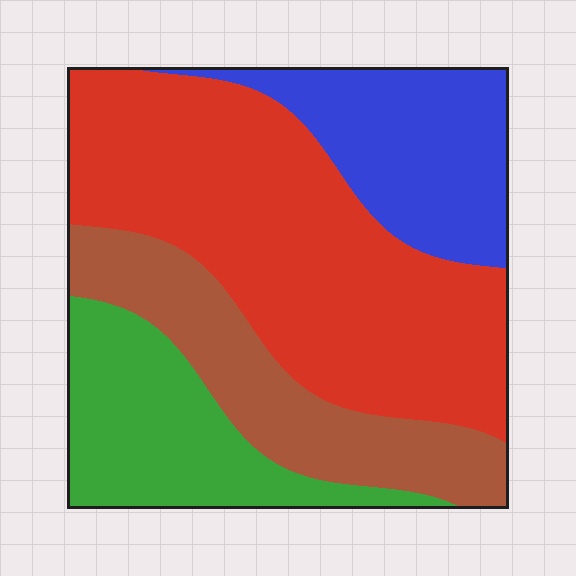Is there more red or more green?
Red.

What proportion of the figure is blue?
Blue covers roughly 20% of the figure.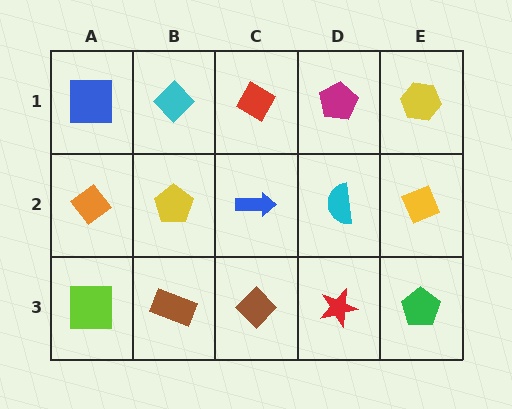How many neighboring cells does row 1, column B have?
3.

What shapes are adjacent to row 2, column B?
A cyan diamond (row 1, column B), a brown rectangle (row 3, column B), an orange diamond (row 2, column A), a blue arrow (row 2, column C).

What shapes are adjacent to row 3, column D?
A cyan semicircle (row 2, column D), a brown diamond (row 3, column C), a green pentagon (row 3, column E).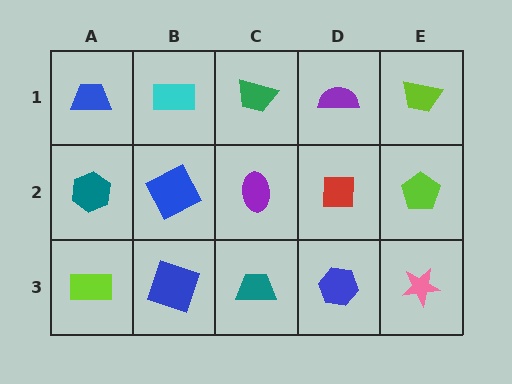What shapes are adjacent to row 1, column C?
A purple ellipse (row 2, column C), a cyan rectangle (row 1, column B), a purple semicircle (row 1, column D).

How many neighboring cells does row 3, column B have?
3.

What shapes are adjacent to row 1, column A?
A teal hexagon (row 2, column A), a cyan rectangle (row 1, column B).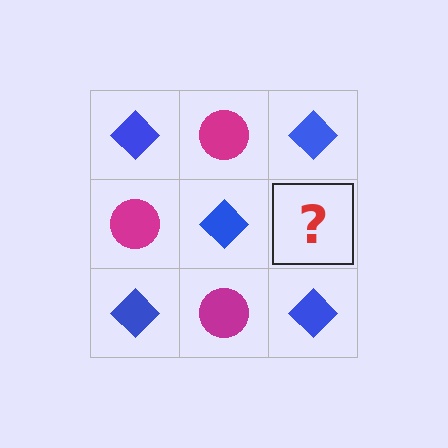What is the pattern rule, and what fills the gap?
The rule is that it alternates blue diamond and magenta circle in a checkerboard pattern. The gap should be filled with a magenta circle.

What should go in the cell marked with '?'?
The missing cell should contain a magenta circle.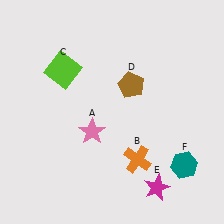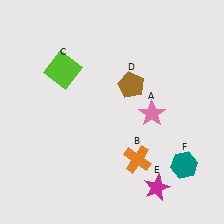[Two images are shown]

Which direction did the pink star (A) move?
The pink star (A) moved right.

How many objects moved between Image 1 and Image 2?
1 object moved between the two images.